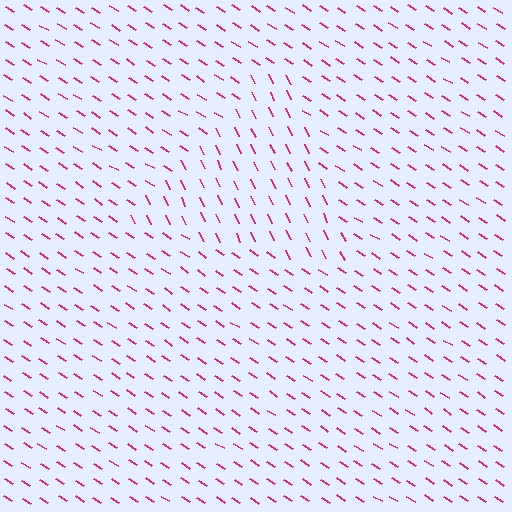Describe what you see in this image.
The image is filled with small magenta line segments. A triangle region in the image has lines oriented differently from the surrounding lines, creating a visible texture boundary.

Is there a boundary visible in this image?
Yes, there is a texture boundary formed by a change in line orientation.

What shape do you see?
I see a triangle.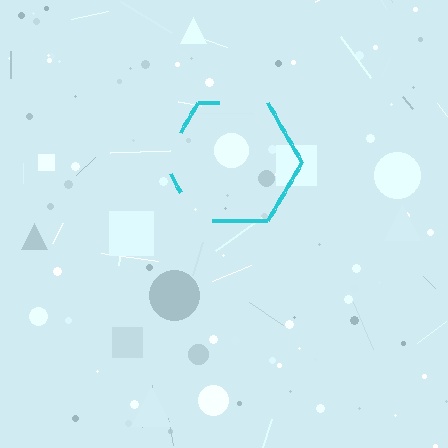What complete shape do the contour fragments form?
The contour fragments form a hexagon.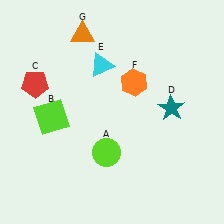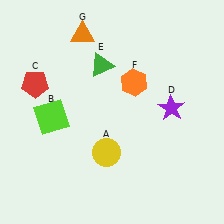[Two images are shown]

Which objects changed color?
A changed from lime to yellow. D changed from teal to purple. E changed from cyan to green.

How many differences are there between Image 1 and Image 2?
There are 3 differences between the two images.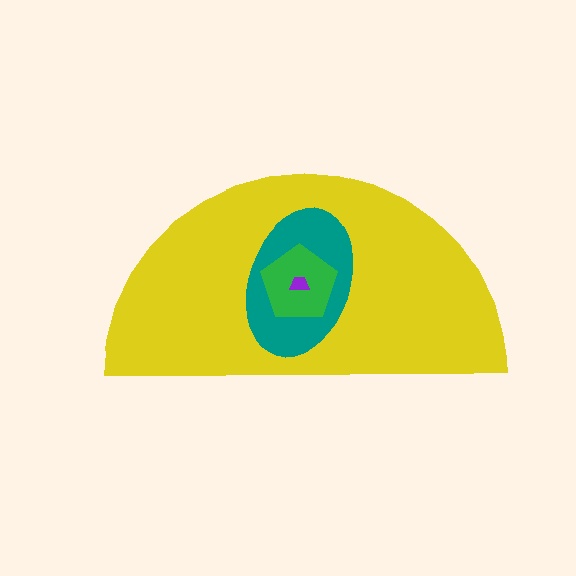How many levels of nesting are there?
4.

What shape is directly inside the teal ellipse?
The green pentagon.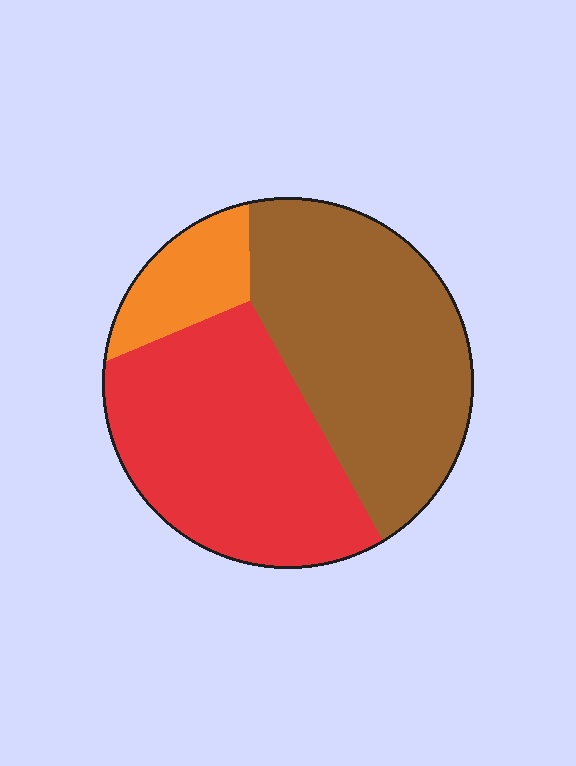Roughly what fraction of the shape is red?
Red covers 43% of the shape.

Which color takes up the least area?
Orange, at roughly 10%.